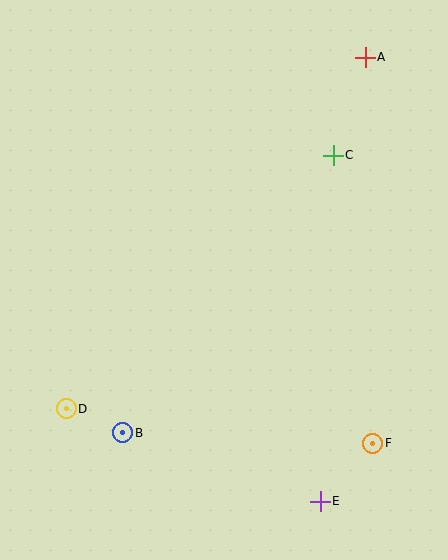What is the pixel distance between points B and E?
The distance between B and E is 209 pixels.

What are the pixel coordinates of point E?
Point E is at (320, 501).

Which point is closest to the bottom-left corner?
Point D is closest to the bottom-left corner.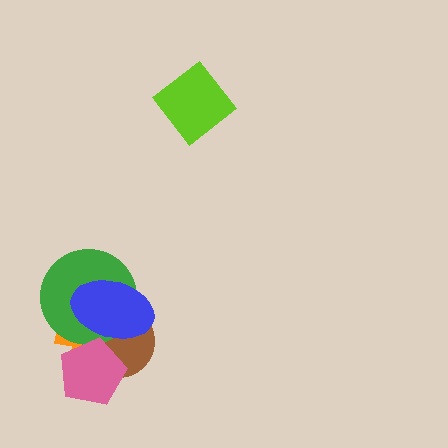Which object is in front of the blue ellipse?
The pink pentagon is in front of the blue ellipse.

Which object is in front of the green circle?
The blue ellipse is in front of the green circle.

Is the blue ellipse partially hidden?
Yes, it is partially covered by another shape.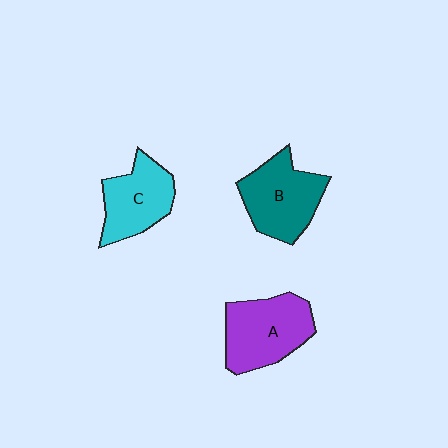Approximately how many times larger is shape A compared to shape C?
Approximately 1.2 times.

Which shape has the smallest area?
Shape C (cyan).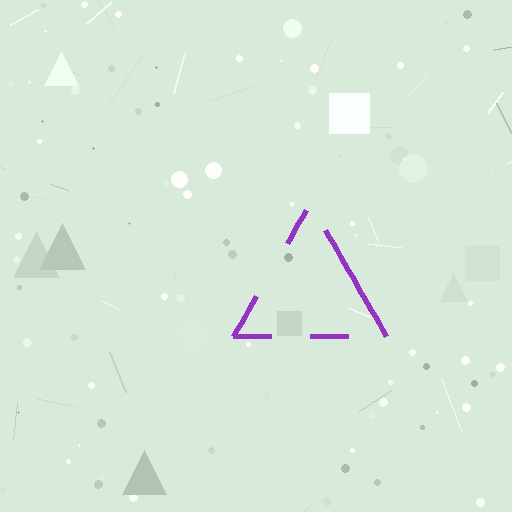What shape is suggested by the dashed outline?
The dashed outline suggests a triangle.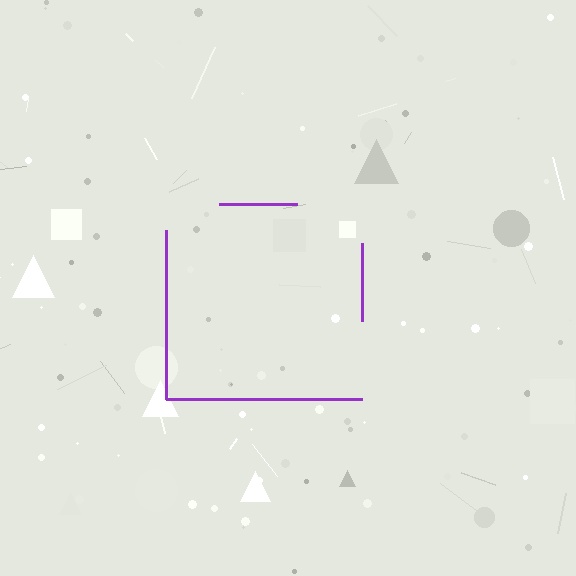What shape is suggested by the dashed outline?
The dashed outline suggests a square.